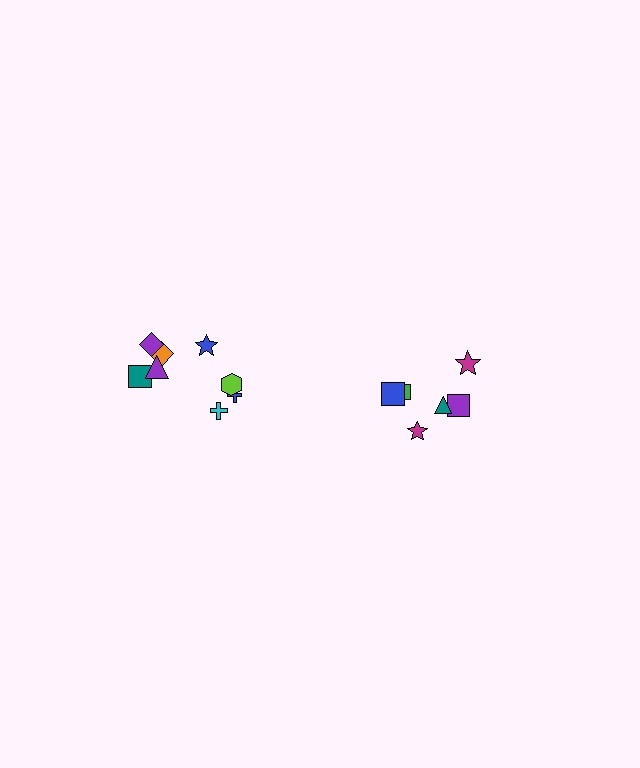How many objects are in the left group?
There are 8 objects.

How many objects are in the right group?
There are 6 objects.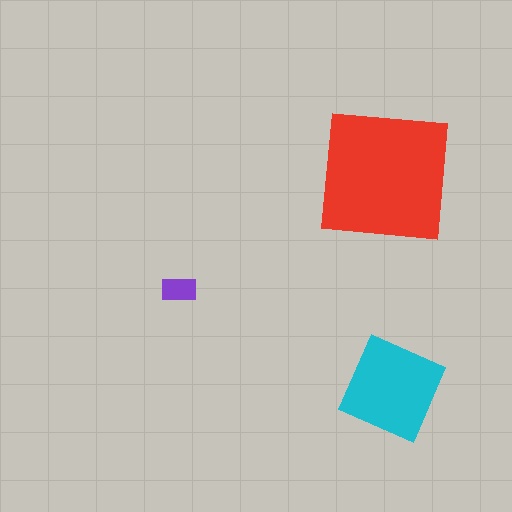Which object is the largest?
The red square.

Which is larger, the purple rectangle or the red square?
The red square.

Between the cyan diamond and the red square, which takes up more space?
The red square.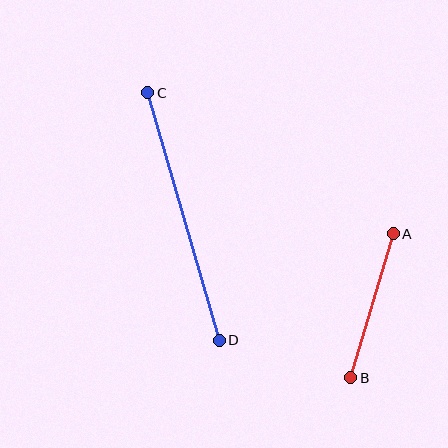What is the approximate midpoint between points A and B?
The midpoint is at approximately (372, 306) pixels.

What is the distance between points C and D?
The distance is approximately 258 pixels.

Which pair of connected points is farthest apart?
Points C and D are farthest apart.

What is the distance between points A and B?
The distance is approximately 150 pixels.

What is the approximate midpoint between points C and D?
The midpoint is at approximately (184, 217) pixels.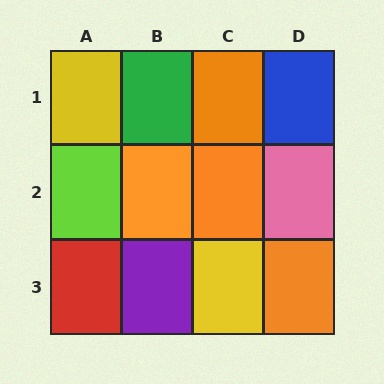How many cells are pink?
1 cell is pink.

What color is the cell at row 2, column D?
Pink.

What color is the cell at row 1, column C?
Orange.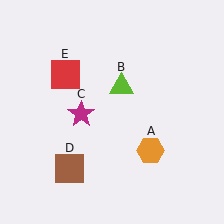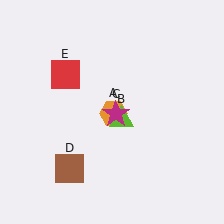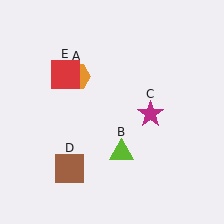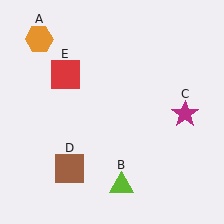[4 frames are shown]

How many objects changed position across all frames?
3 objects changed position: orange hexagon (object A), lime triangle (object B), magenta star (object C).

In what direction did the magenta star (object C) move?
The magenta star (object C) moved right.